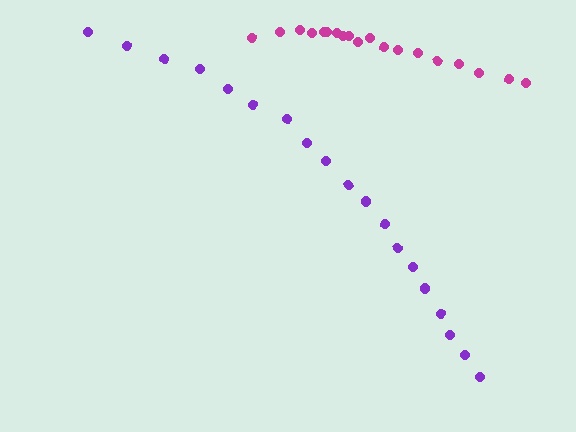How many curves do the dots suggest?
There are 2 distinct paths.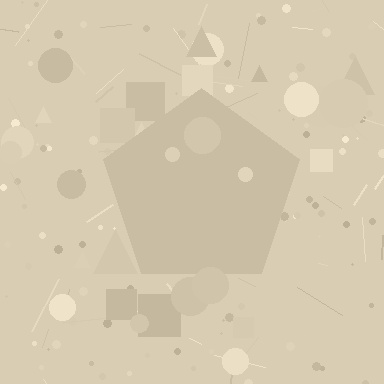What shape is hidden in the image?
A pentagon is hidden in the image.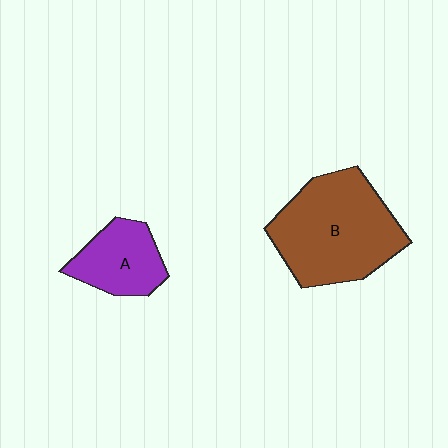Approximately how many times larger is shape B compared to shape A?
Approximately 2.0 times.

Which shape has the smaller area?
Shape A (purple).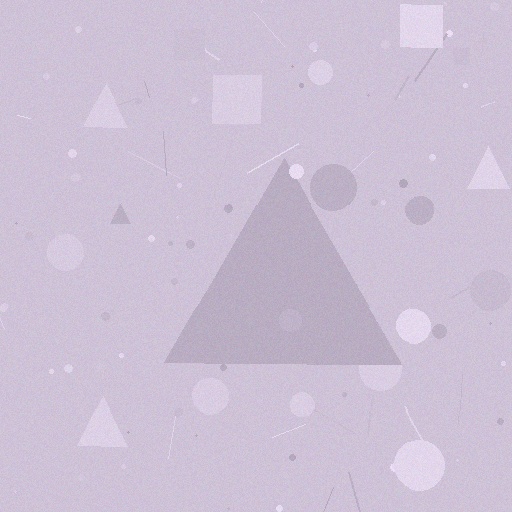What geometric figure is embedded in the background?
A triangle is embedded in the background.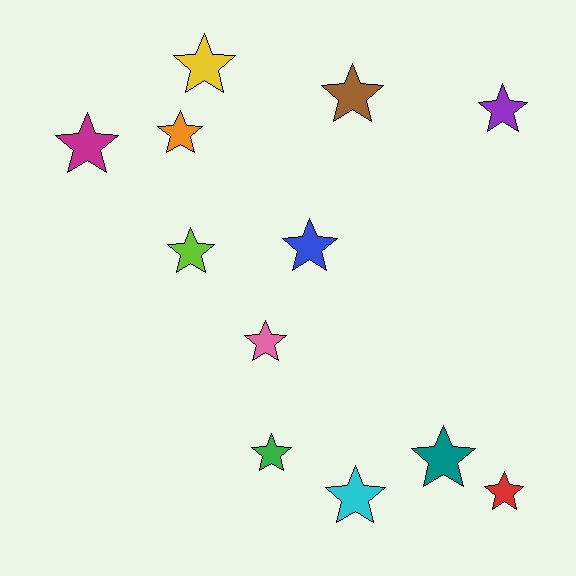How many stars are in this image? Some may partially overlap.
There are 12 stars.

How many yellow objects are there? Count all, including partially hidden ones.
There is 1 yellow object.